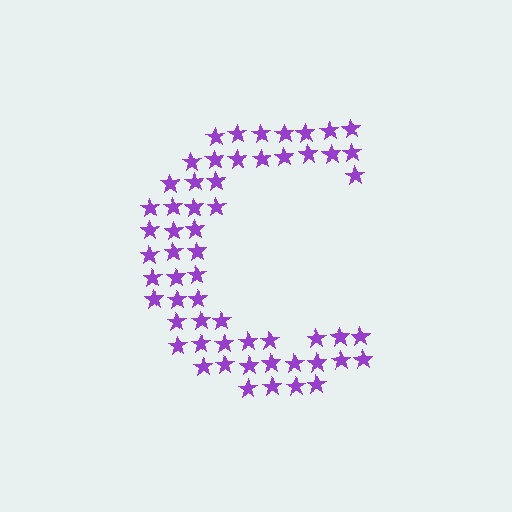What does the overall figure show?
The overall figure shows the letter C.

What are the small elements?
The small elements are stars.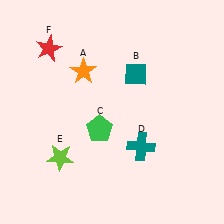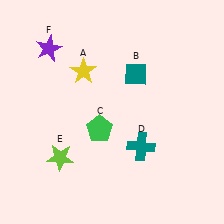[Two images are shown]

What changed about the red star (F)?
In Image 1, F is red. In Image 2, it changed to purple.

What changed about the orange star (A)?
In Image 1, A is orange. In Image 2, it changed to yellow.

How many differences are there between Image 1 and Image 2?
There are 2 differences between the two images.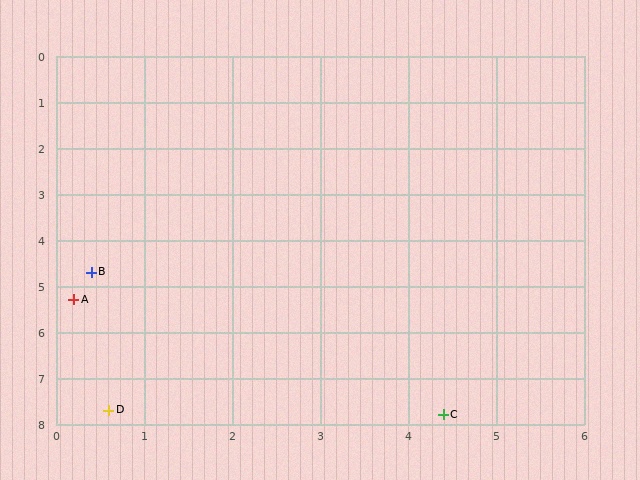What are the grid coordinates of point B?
Point B is at approximately (0.4, 4.7).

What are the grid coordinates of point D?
Point D is at approximately (0.6, 7.7).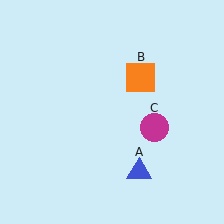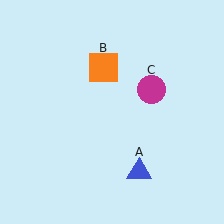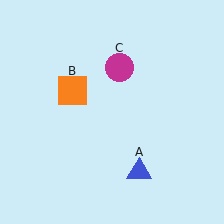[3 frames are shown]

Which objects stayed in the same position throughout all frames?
Blue triangle (object A) remained stationary.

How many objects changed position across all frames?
2 objects changed position: orange square (object B), magenta circle (object C).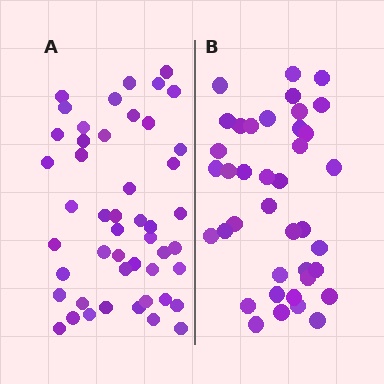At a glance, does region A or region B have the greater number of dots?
Region A (the left region) has more dots.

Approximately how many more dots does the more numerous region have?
Region A has roughly 8 or so more dots than region B.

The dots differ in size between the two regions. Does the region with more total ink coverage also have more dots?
No. Region B has more total ink coverage because its dots are larger, but region A actually contains more individual dots. Total area can be misleading — the number of items is what matters here.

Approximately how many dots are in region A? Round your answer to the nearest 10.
About 50 dots. (The exact count is 48, which rounds to 50.)